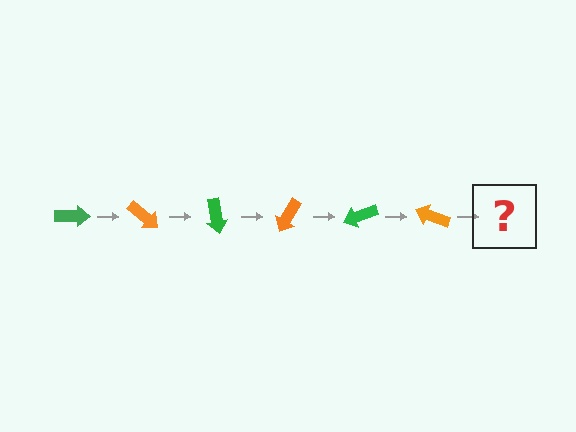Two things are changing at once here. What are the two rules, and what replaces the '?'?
The two rules are that it rotates 40 degrees each step and the color cycles through green and orange. The '?' should be a green arrow, rotated 240 degrees from the start.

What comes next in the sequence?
The next element should be a green arrow, rotated 240 degrees from the start.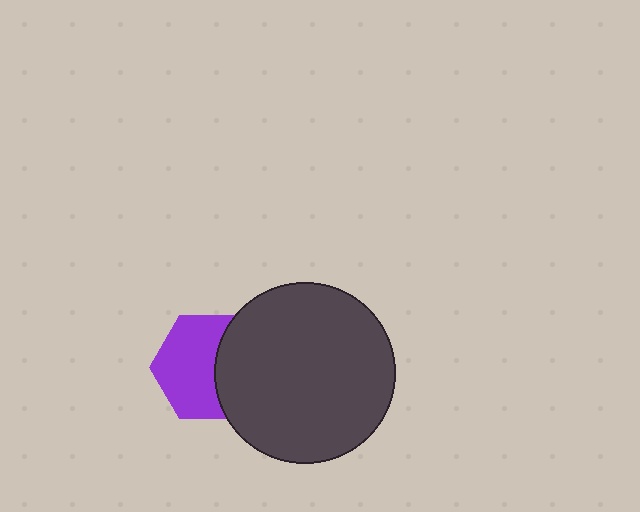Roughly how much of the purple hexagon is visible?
About half of it is visible (roughly 62%).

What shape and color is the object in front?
The object in front is a dark gray circle.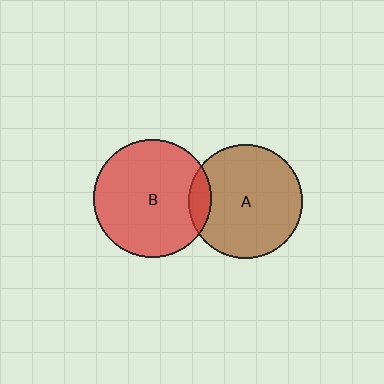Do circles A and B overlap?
Yes.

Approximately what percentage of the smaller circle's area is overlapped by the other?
Approximately 10%.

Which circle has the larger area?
Circle B (red).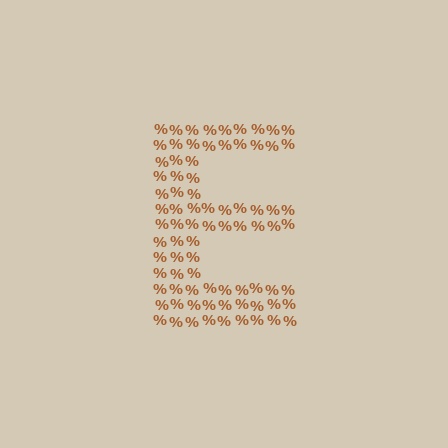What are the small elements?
The small elements are percent signs.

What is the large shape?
The large shape is the letter E.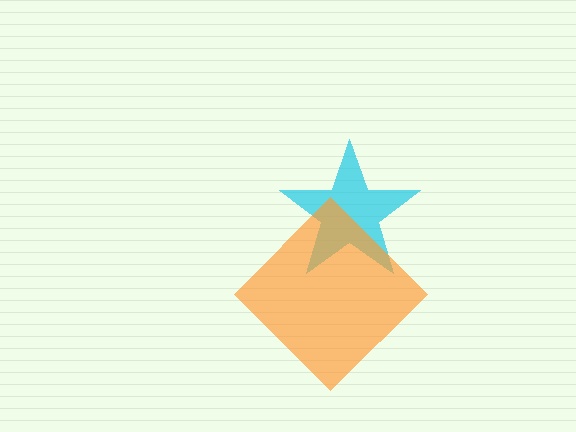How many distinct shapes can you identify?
There are 2 distinct shapes: a cyan star, an orange diamond.